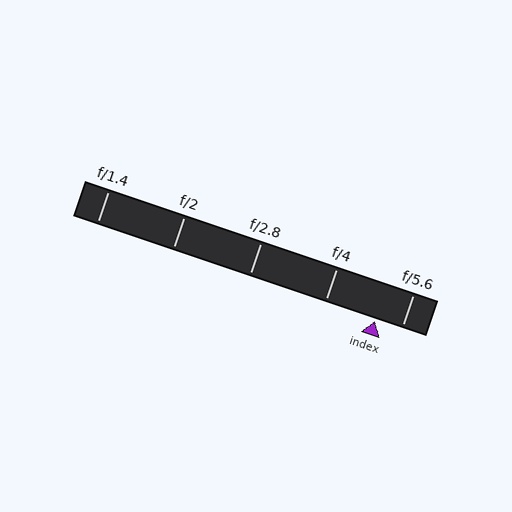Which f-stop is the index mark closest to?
The index mark is closest to f/5.6.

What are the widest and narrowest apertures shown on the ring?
The widest aperture shown is f/1.4 and the narrowest is f/5.6.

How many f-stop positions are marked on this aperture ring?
There are 5 f-stop positions marked.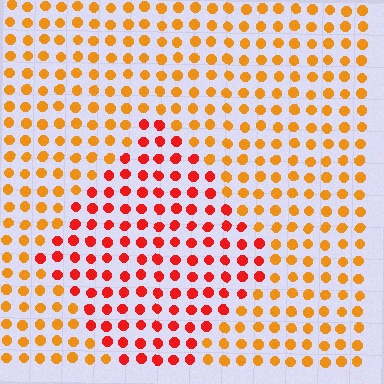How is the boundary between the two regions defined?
The boundary is defined purely by a slight shift in hue (about 35 degrees). Spacing, size, and orientation are identical on both sides.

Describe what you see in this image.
The image is filled with small orange elements in a uniform arrangement. A diamond-shaped region is visible where the elements are tinted to a slightly different hue, forming a subtle color boundary.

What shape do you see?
I see a diamond.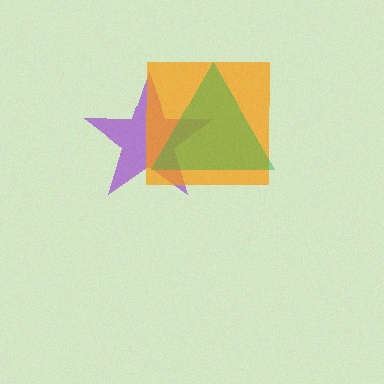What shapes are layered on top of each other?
The layered shapes are: a purple star, an orange square, a green triangle.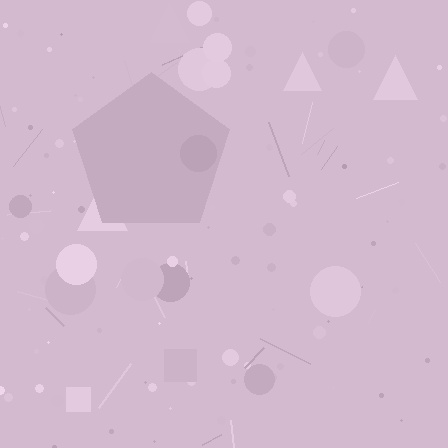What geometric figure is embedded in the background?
A pentagon is embedded in the background.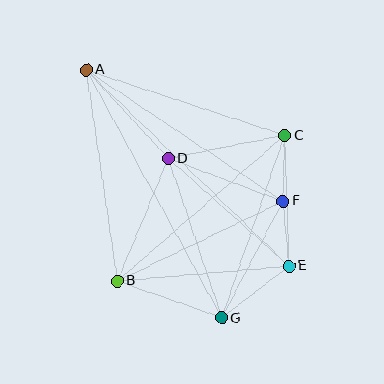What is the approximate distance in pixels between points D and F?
The distance between D and F is approximately 123 pixels.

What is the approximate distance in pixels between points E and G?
The distance between E and G is approximately 85 pixels.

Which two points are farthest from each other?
Points A and G are farthest from each other.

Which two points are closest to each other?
Points E and F are closest to each other.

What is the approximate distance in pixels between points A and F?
The distance between A and F is approximately 237 pixels.